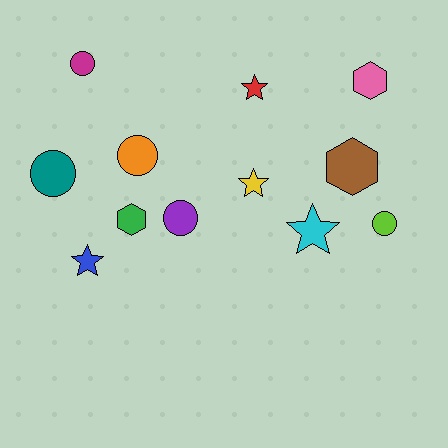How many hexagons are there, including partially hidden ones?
There are 3 hexagons.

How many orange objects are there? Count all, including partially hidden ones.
There is 1 orange object.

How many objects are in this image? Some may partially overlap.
There are 12 objects.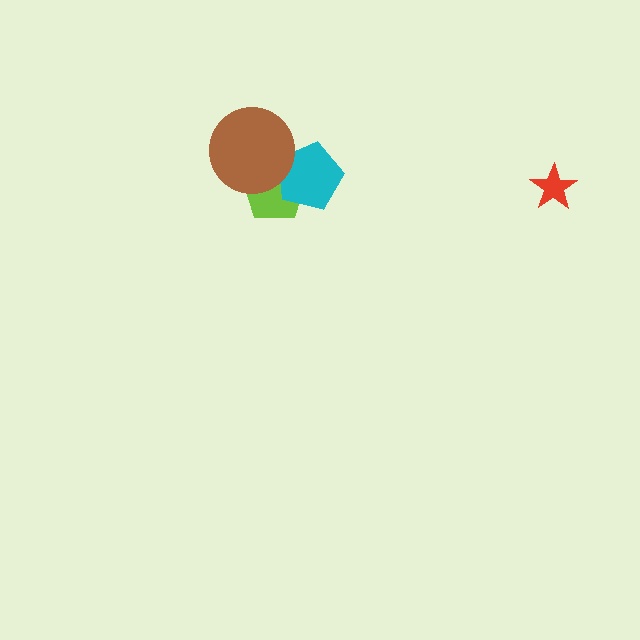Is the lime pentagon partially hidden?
Yes, it is partially covered by another shape.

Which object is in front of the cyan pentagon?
The brown circle is in front of the cyan pentagon.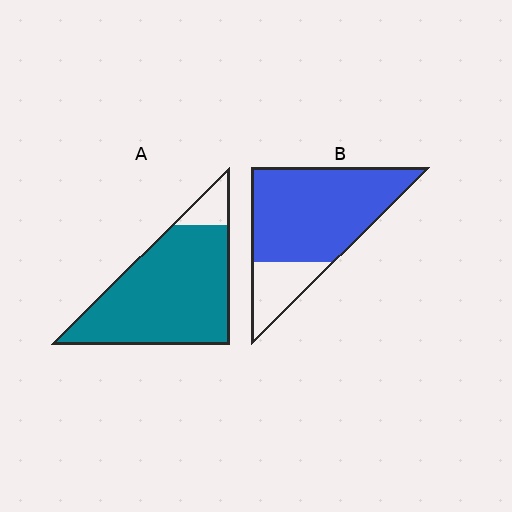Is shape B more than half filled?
Yes.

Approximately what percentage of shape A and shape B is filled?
A is approximately 90% and B is approximately 80%.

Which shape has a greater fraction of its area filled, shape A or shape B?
Shape A.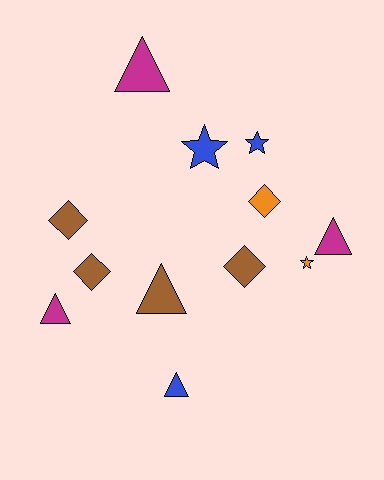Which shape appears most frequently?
Triangle, with 5 objects.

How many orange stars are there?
There is 1 orange star.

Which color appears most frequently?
Brown, with 4 objects.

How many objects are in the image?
There are 12 objects.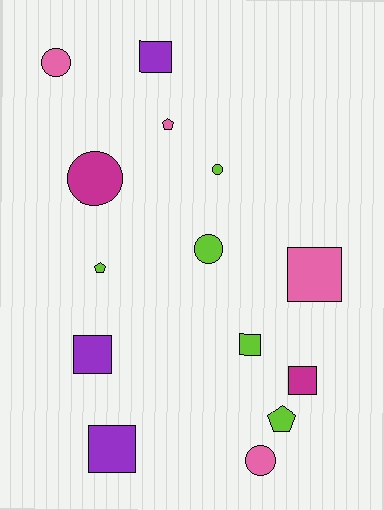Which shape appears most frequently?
Square, with 6 objects.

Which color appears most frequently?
Lime, with 5 objects.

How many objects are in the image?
There are 14 objects.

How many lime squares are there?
There is 1 lime square.